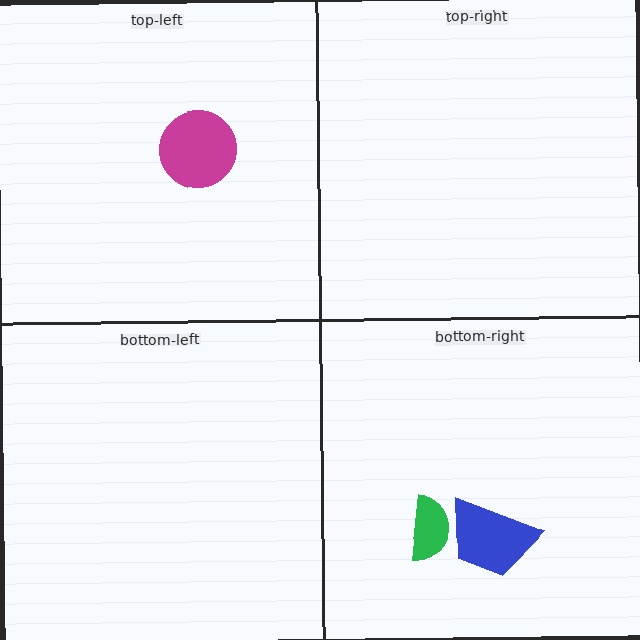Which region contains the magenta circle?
The top-left region.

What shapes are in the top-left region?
The magenta circle.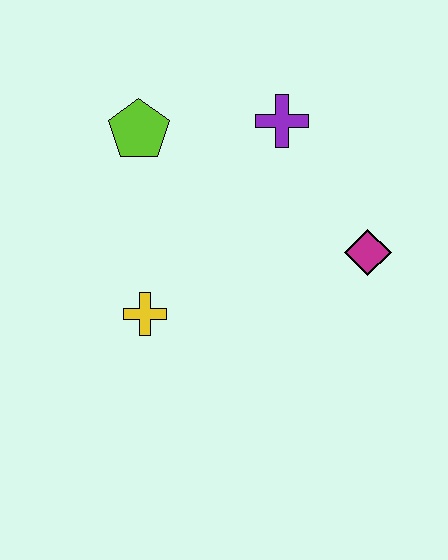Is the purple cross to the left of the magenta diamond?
Yes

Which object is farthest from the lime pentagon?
The magenta diamond is farthest from the lime pentagon.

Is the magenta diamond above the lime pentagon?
No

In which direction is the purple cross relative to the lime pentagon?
The purple cross is to the right of the lime pentagon.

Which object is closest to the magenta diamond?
The purple cross is closest to the magenta diamond.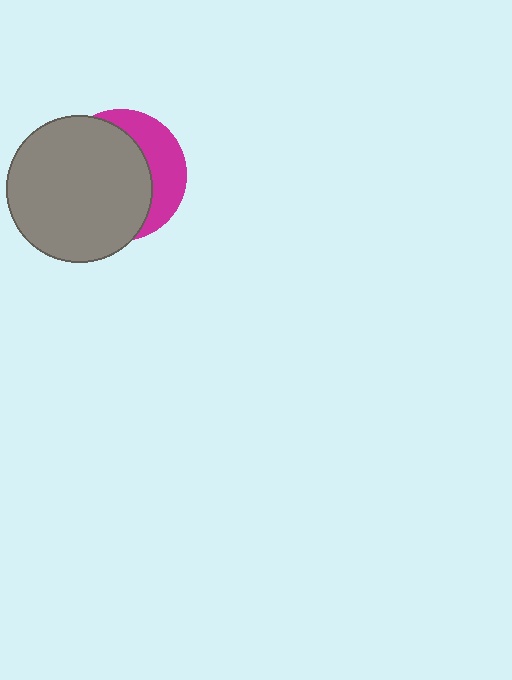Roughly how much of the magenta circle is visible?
A small part of it is visible (roughly 32%).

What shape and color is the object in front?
The object in front is a gray circle.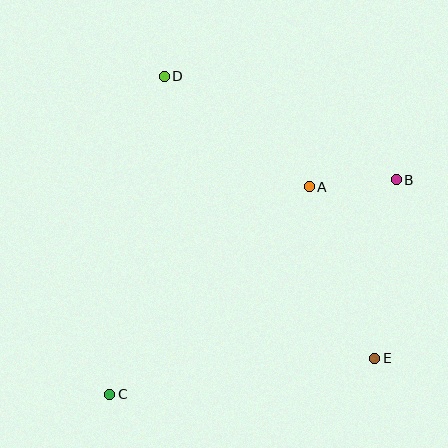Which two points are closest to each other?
Points A and B are closest to each other.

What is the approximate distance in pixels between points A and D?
The distance between A and D is approximately 182 pixels.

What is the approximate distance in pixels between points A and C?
The distance between A and C is approximately 288 pixels.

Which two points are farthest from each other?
Points B and C are farthest from each other.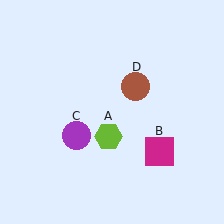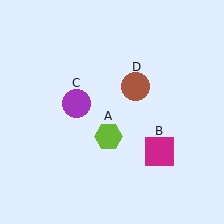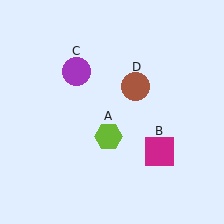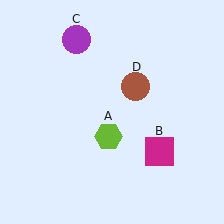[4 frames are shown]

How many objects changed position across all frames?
1 object changed position: purple circle (object C).